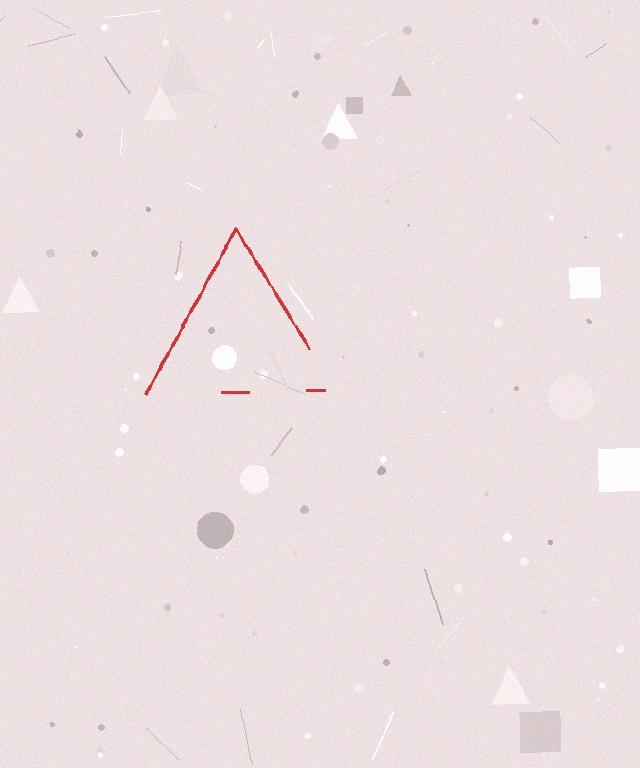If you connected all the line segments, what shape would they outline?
They would outline a triangle.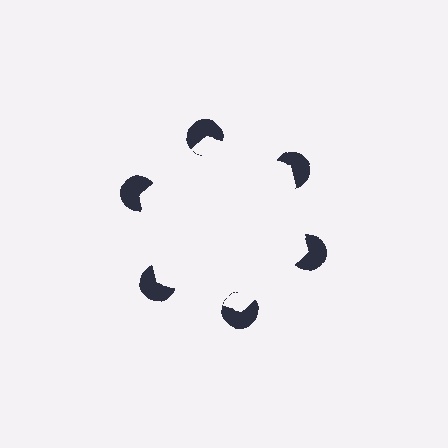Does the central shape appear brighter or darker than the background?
It typically appears slightly brighter than the background, even though no actual brightness change is drawn.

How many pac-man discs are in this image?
There are 6 — one at each vertex of the illusory hexagon.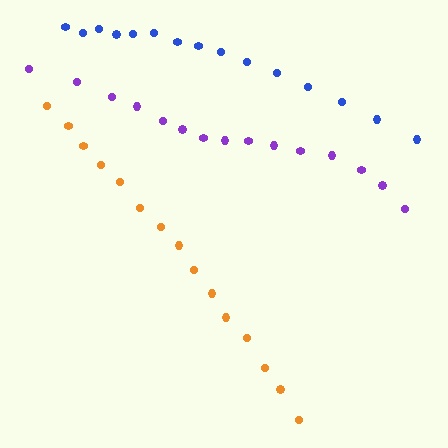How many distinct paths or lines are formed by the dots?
There are 3 distinct paths.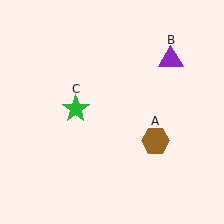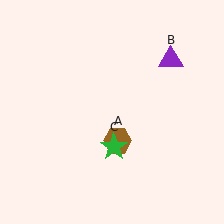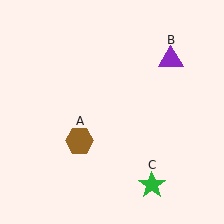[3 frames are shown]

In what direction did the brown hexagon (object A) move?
The brown hexagon (object A) moved left.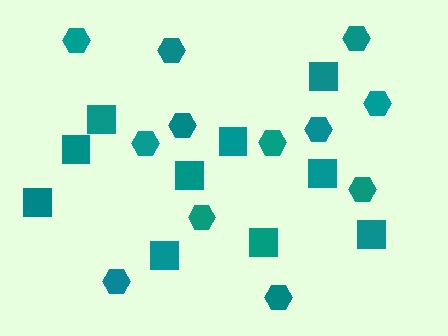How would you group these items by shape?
There are 2 groups: one group of hexagons (12) and one group of squares (10).